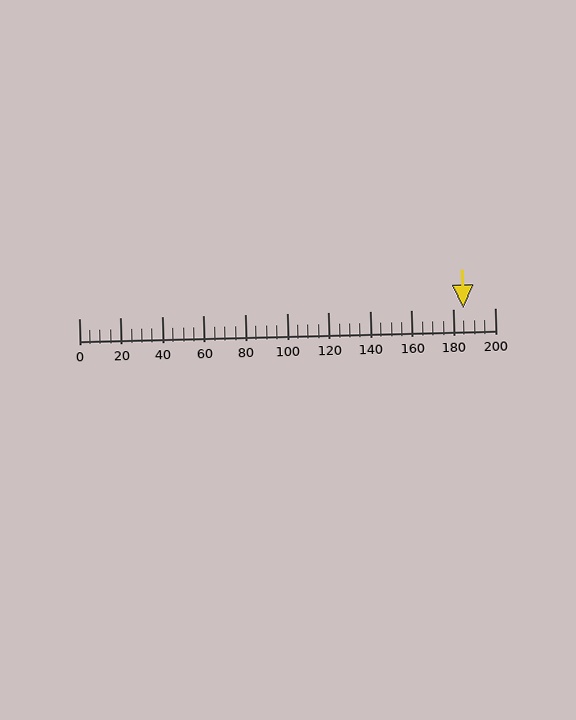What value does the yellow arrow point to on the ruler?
The yellow arrow points to approximately 185.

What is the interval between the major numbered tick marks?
The major tick marks are spaced 20 units apart.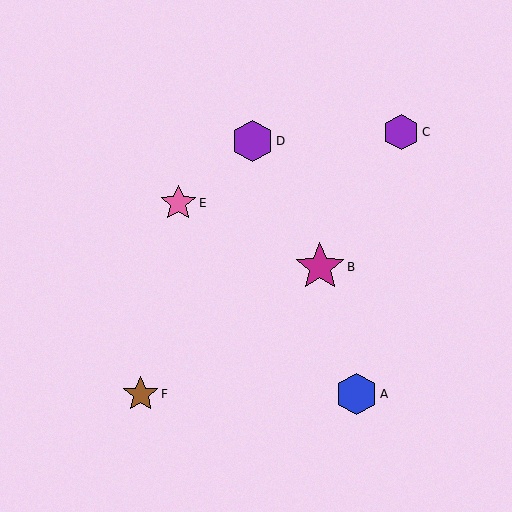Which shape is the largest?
The magenta star (labeled B) is the largest.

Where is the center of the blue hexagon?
The center of the blue hexagon is at (356, 394).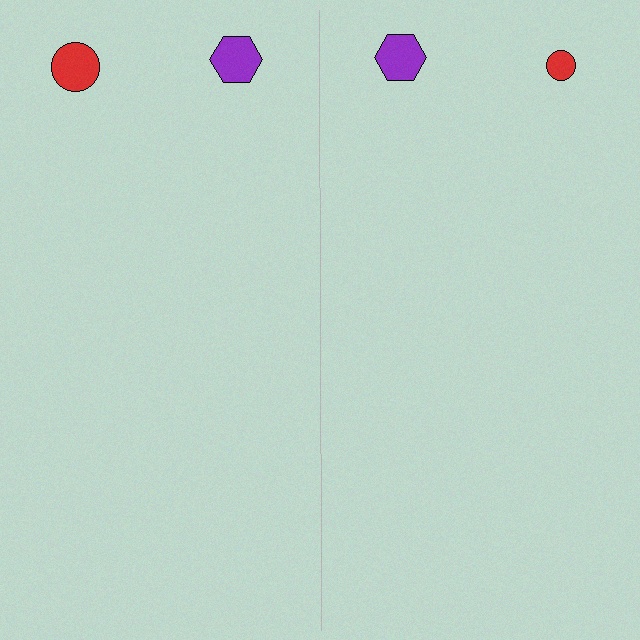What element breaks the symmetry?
The red circle on the right side has a different size than its mirror counterpart.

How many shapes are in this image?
There are 4 shapes in this image.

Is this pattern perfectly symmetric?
No, the pattern is not perfectly symmetric. The red circle on the right side has a different size than its mirror counterpart.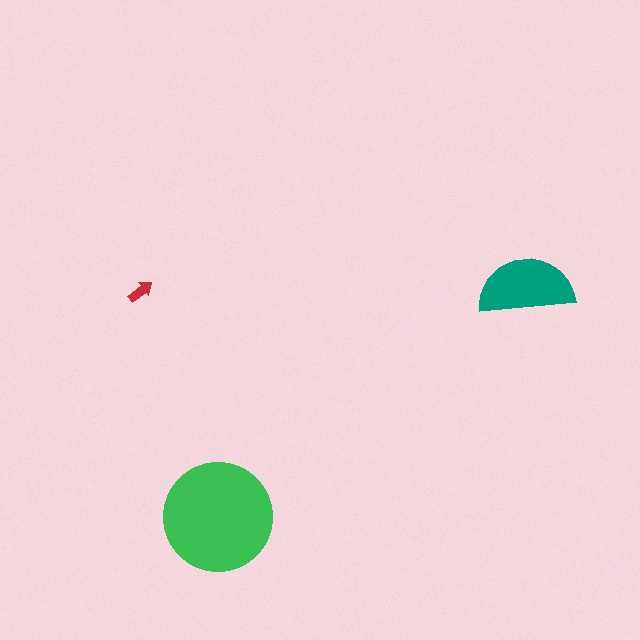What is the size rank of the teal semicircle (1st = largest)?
2nd.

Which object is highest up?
The teal semicircle is topmost.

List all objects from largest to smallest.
The green circle, the teal semicircle, the red arrow.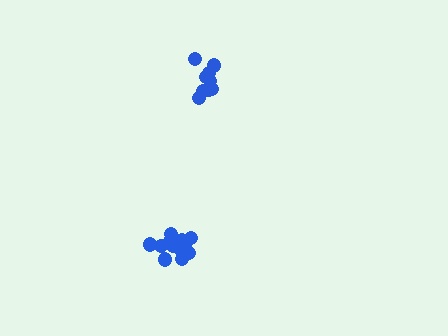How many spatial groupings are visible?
There are 2 spatial groupings.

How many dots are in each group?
Group 1: 10 dots, Group 2: 15 dots (25 total).